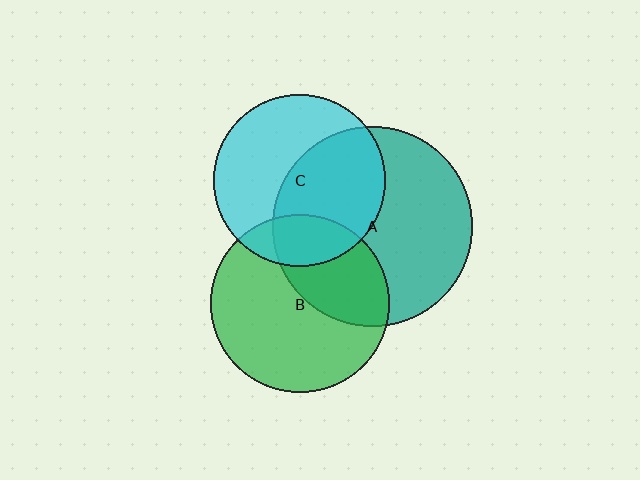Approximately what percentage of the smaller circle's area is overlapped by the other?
Approximately 50%.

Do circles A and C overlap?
Yes.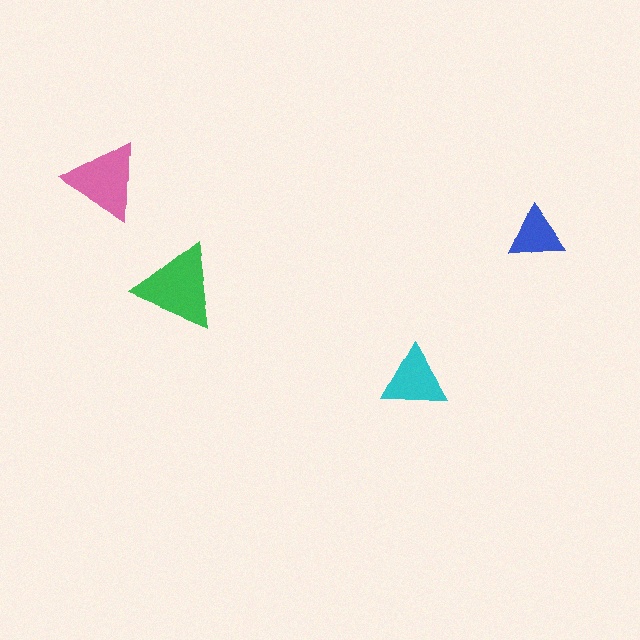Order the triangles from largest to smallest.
the green one, the pink one, the cyan one, the blue one.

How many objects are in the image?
There are 4 objects in the image.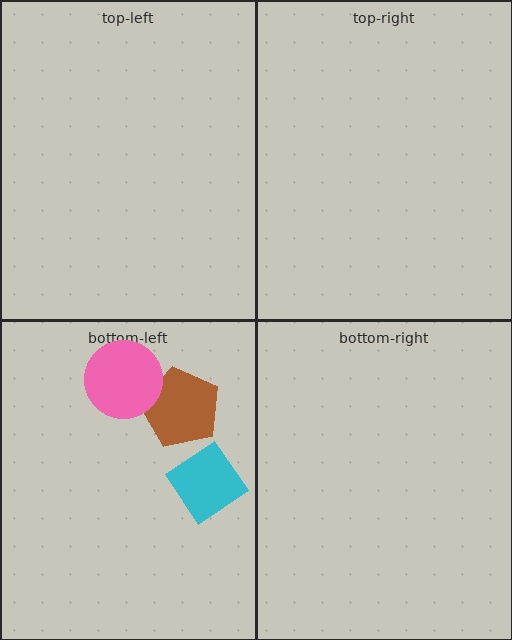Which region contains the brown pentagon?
The bottom-left region.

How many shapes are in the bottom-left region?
3.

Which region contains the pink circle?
The bottom-left region.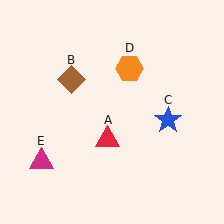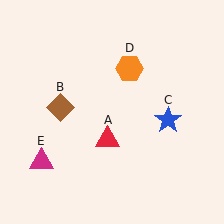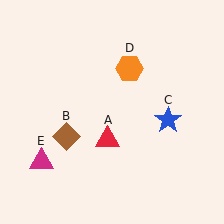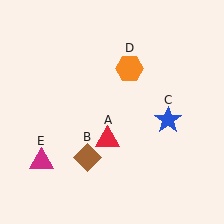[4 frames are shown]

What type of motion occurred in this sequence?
The brown diamond (object B) rotated counterclockwise around the center of the scene.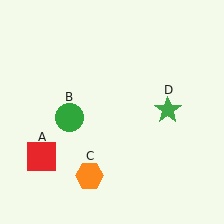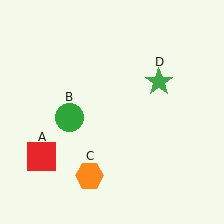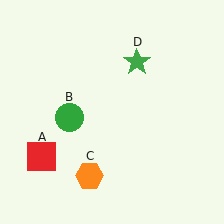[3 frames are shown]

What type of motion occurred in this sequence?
The green star (object D) rotated counterclockwise around the center of the scene.